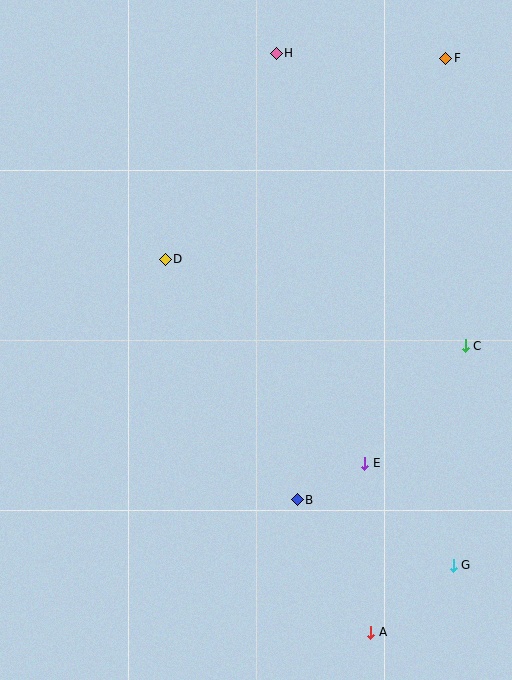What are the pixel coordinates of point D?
Point D is at (165, 259).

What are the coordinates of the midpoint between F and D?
The midpoint between F and D is at (305, 159).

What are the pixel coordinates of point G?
Point G is at (453, 565).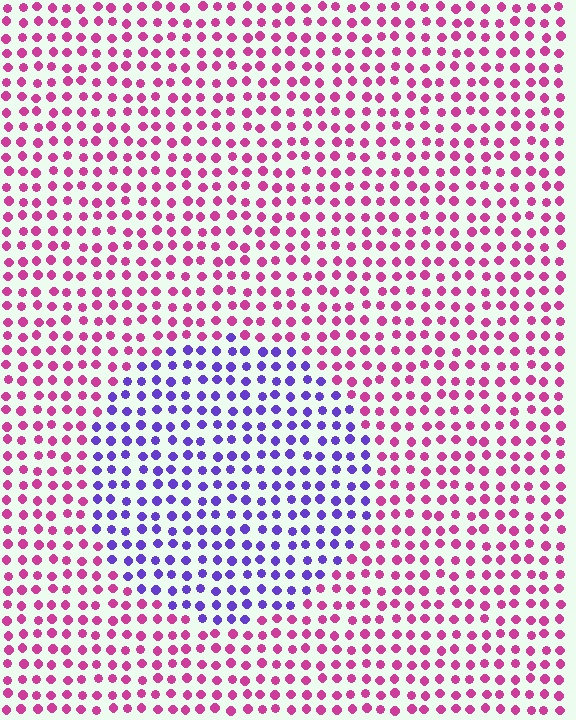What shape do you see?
I see a circle.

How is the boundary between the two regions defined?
The boundary is defined purely by a slight shift in hue (about 64 degrees). Spacing, size, and orientation are identical on both sides.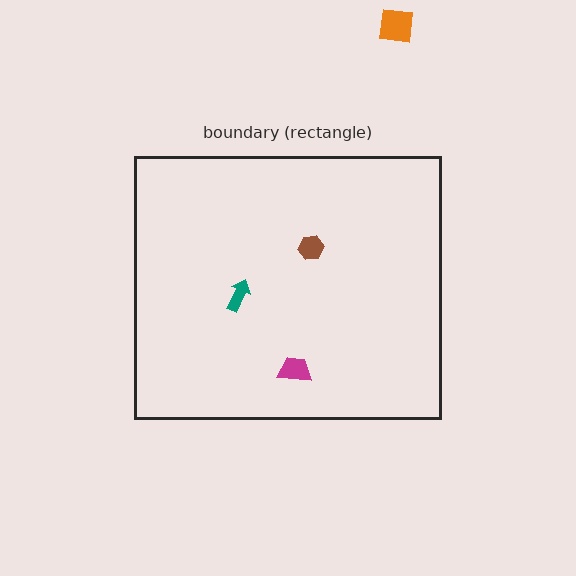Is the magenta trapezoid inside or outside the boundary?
Inside.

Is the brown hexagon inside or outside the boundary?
Inside.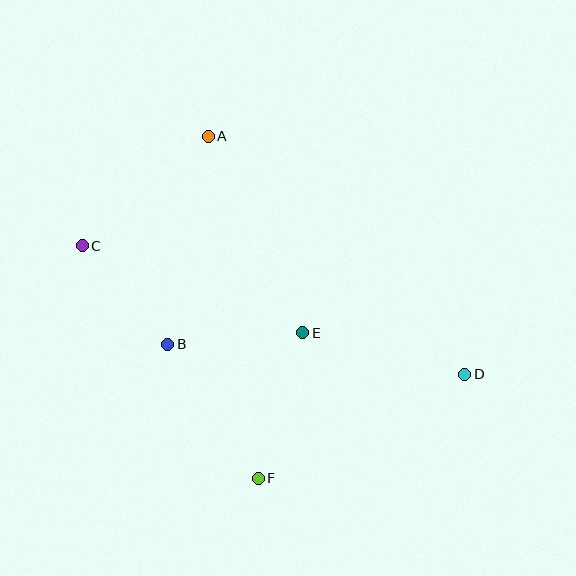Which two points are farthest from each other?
Points C and D are farthest from each other.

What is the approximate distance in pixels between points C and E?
The distance between C and E is approximately 237 pixels.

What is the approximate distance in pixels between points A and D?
The distance between A and D is approximately 350 pixels.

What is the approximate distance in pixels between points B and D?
The distance between B and D is approximately 298 pixels.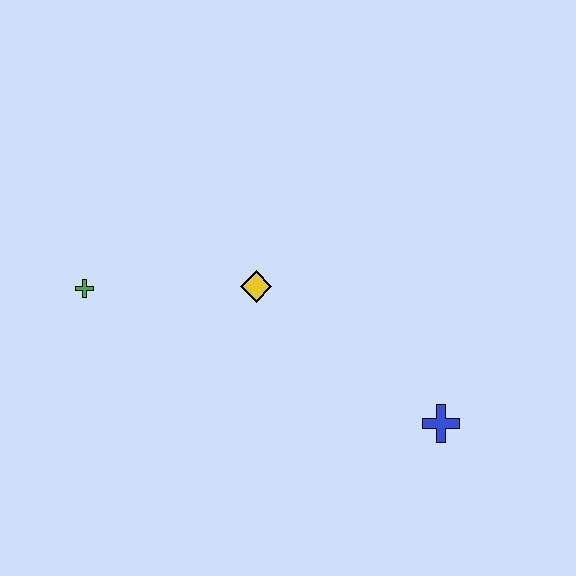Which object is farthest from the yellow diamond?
The blue cross is farthest from the yellow diamond.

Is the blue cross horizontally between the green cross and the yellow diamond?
No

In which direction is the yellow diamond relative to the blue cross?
The yellow diamond is to the left of the blue cross.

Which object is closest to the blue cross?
The yellow diamond is closest to the blue cross.